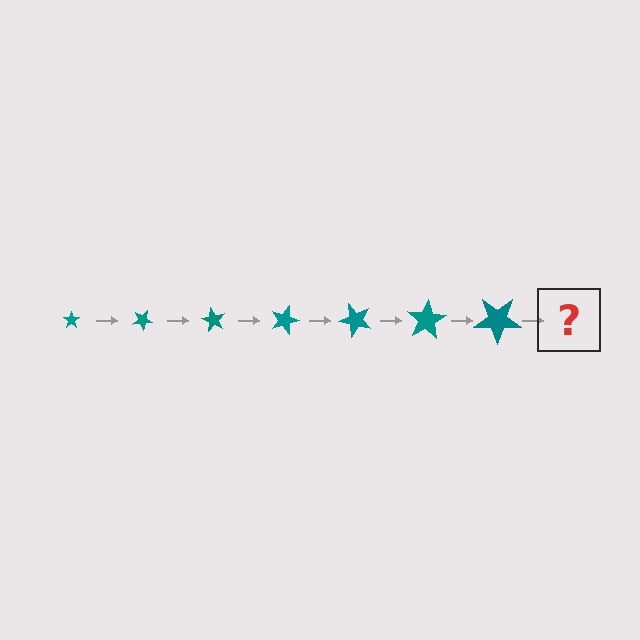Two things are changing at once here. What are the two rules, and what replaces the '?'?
The two rules are that the star grows larger each step and it rotates 30 degrees each step. The '?' should be a star, larger than the previous one and rotated 210 degrees from the start.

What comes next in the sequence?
The next element should be a star, larger than the previous one and rotated 210 degrees from the start.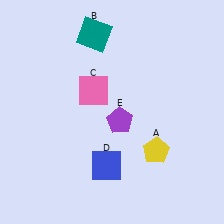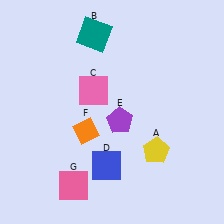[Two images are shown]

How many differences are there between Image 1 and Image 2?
There are 2 differences between the two images.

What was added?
An orange diamond (F), a pink square (G) were added in Image 2.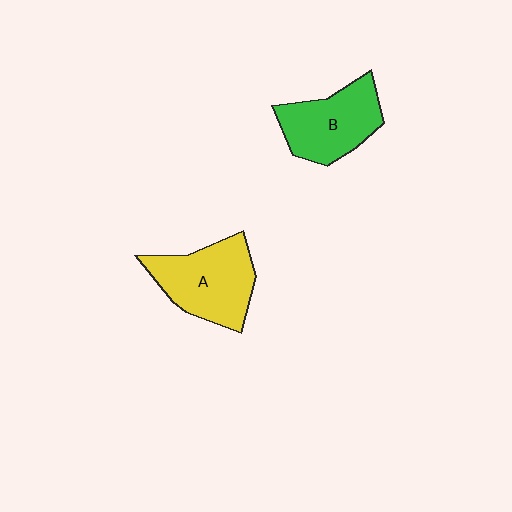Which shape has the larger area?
Shape A (yellow).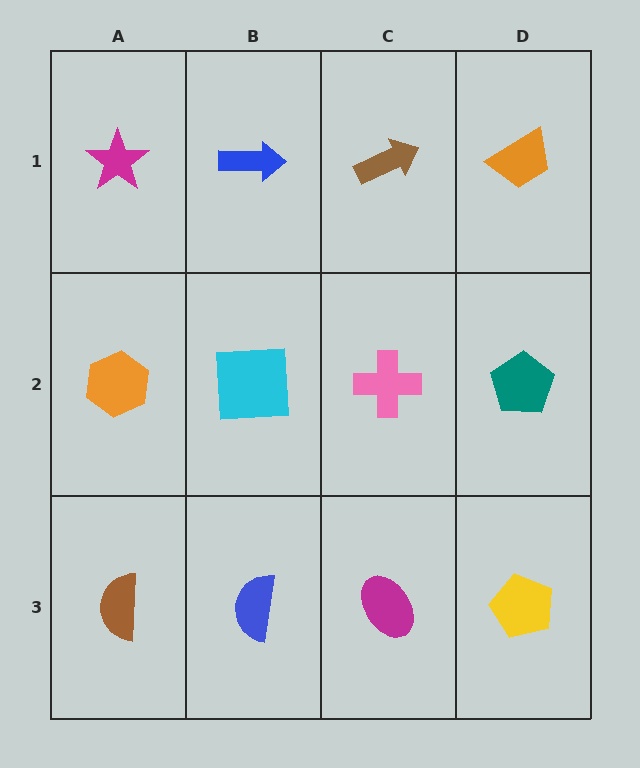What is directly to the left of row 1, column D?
A brown arrow.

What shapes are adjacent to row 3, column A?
An orange hexagon (row 2, column A), a blue semicircle (row 3, column B).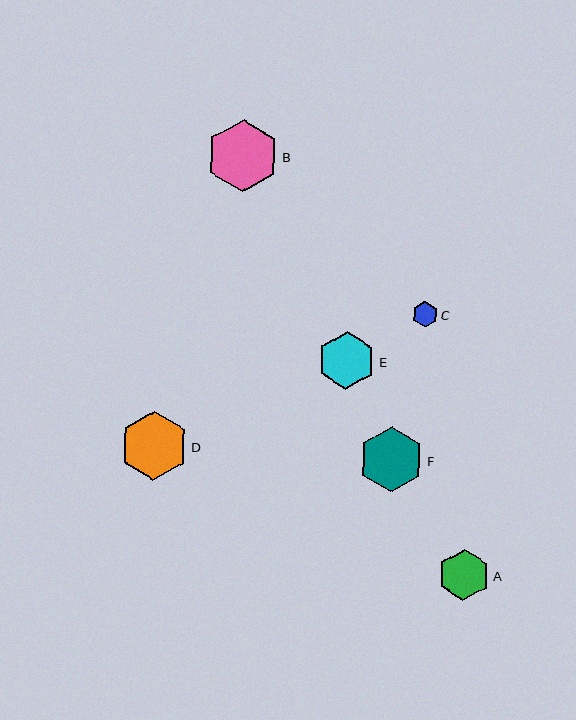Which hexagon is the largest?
Hexagon B is the largest with a size of approximately 72 pixels.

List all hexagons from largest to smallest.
From largest to smallest: B, D, F, E, A, C.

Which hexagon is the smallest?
Hexagon C is the smallest with a size of approximately 26 pixels.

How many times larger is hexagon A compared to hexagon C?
Hexagon A is approximately 2.0 times the size of hexagon C.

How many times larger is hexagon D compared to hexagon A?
Hexagon D is approximately 1.3 times the size of hexagon A.